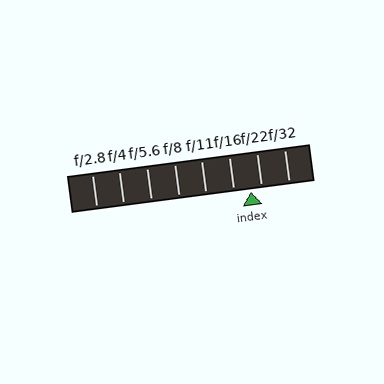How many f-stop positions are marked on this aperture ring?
There are 8 f-stop positions marked.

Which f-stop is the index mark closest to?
The index mark is closest to f/22.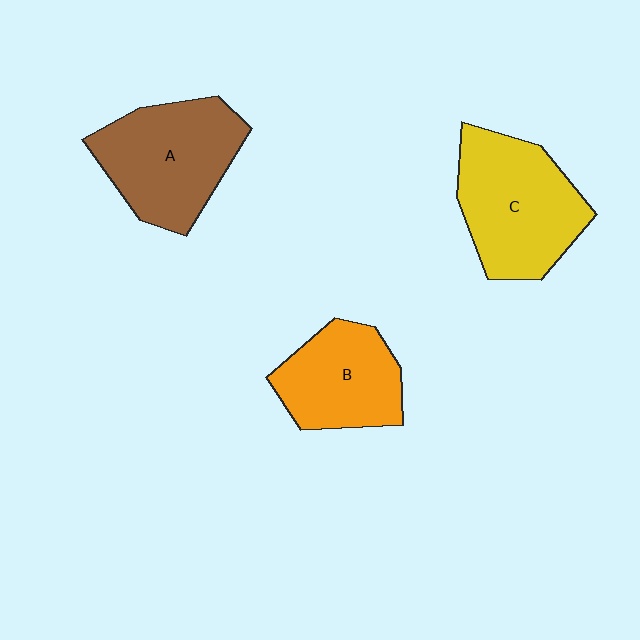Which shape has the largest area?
Shape C (yellow).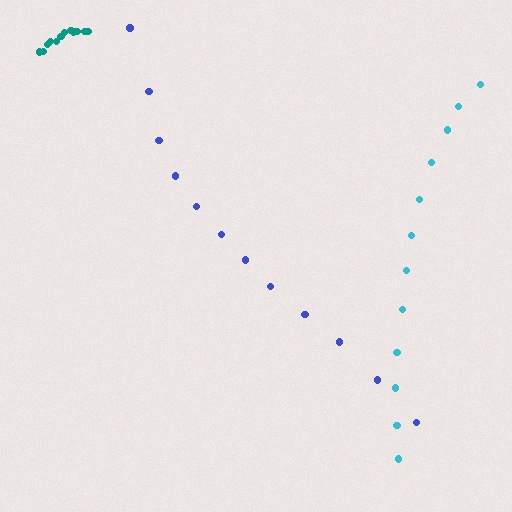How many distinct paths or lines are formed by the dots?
There are 3 distinct paths.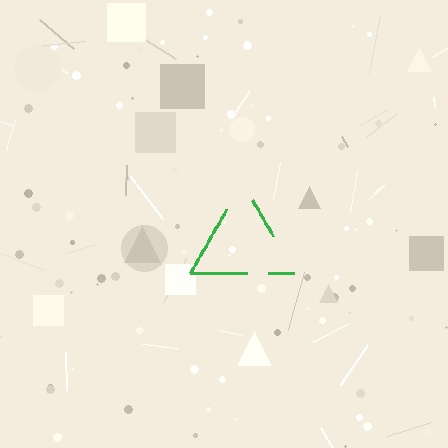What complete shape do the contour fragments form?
The contour fragments form a triangle.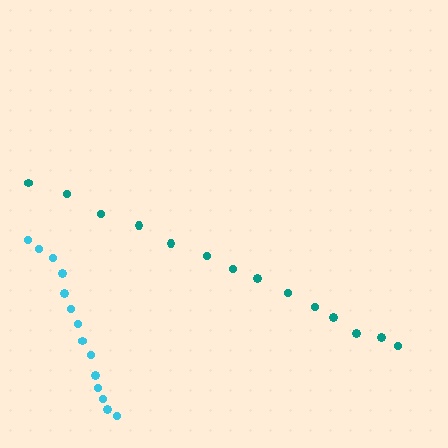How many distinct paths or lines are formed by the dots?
There are 2 distinct paths.